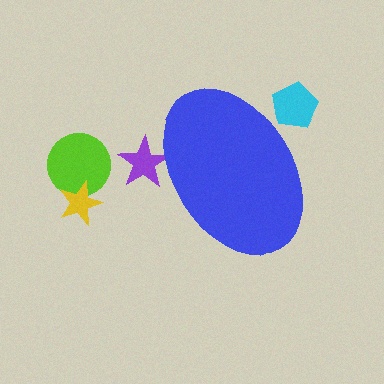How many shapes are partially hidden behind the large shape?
2 shapes are partially hidden.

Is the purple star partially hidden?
Yes, the purple star is partially hidden behind the blue ellipse.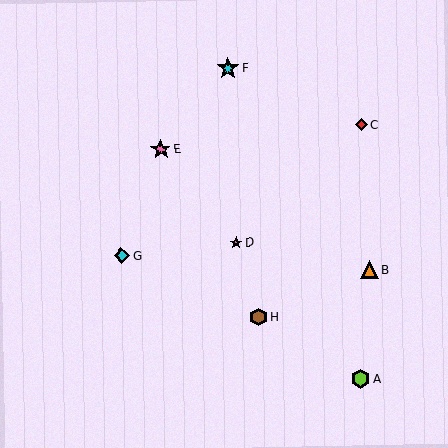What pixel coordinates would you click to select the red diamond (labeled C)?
Click at (361, 125) to select the red diamond C.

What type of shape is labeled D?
Shape D is a pink star.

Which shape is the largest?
The cyan star (labeled F) is the largest.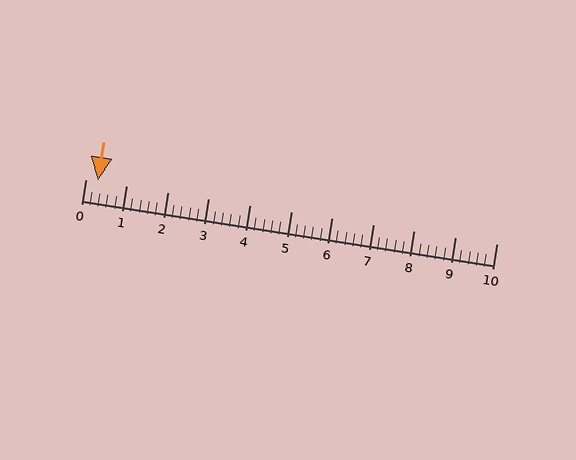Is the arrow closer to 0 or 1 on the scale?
The arrow is closer to 0.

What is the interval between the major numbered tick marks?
The major tick marks are spaced 1 units apart.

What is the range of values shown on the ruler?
The ruler shows values from 0 to 10.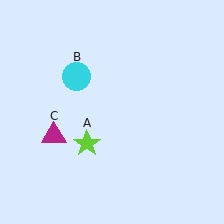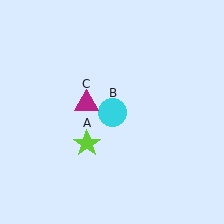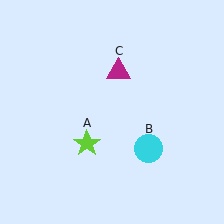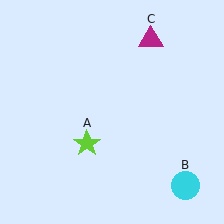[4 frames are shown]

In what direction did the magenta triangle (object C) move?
The magenta triangle (object C) moved up and to the right.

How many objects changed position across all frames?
2 objects changed position: cyan circle (object B), magenta triangle (object C).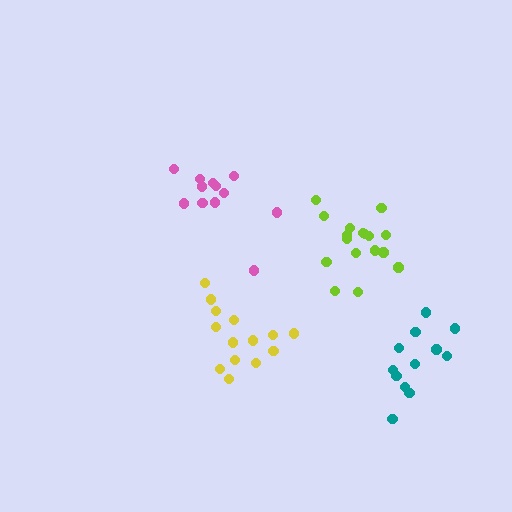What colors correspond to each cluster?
The clusters are colored: yellow, pink, teal, lime.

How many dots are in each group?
Group 1: 14 dots, Group 2: 12 dots, Group 3: 12 dots, Group 4: 17 dots (55 total).